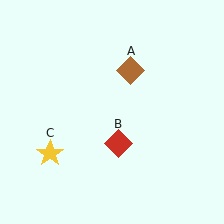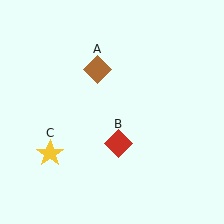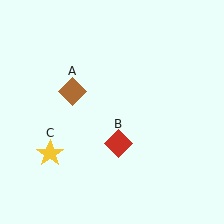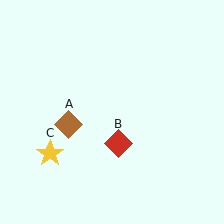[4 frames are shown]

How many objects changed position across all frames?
1 object changed position: brown diamond (object A).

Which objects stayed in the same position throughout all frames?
Red diamond (object B) and yellow star (object C) remained stationary.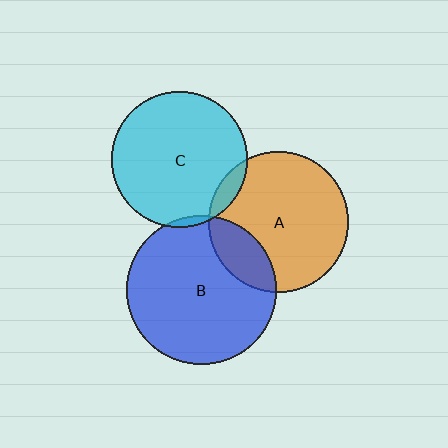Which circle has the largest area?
Circle B (blue).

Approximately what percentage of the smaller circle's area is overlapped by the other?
Approximately 5%.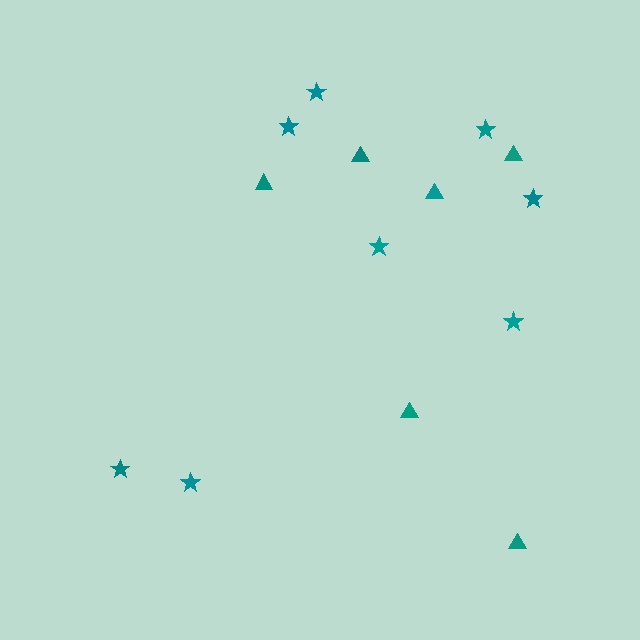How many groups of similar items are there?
There are 2 groups: one group of stars (8) and one group of triangles (6).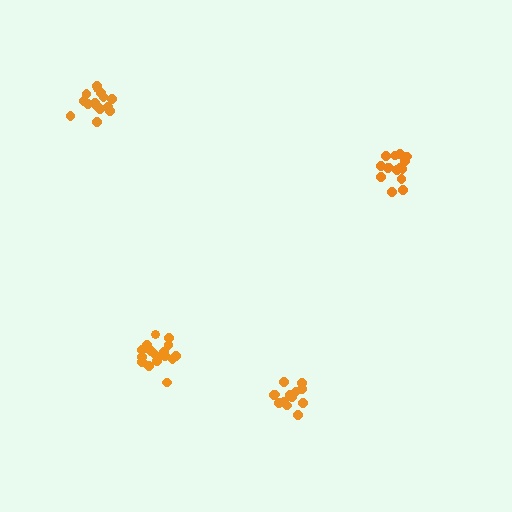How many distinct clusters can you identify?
There are 4 distinct clusters.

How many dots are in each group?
Group 1: 15 dots, Group 2: 17 dots, Group 3: 16 dots, Group 4: 13 dots (61 total).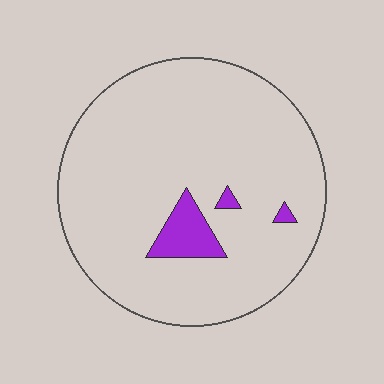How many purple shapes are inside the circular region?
3.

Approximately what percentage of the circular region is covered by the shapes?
Approximately 5%.